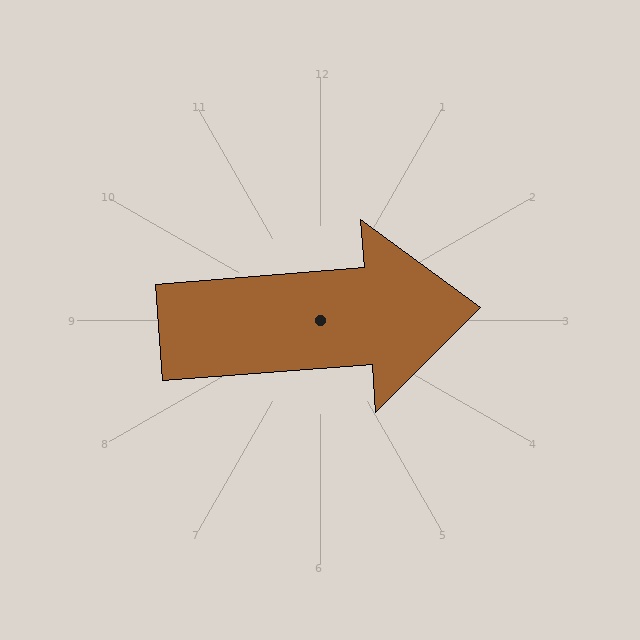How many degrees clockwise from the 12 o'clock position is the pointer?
Approximately 86 degrees.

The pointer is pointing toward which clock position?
Roughly 3 o'clock.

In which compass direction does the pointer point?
East.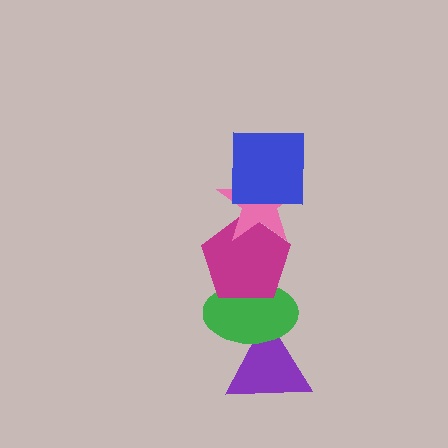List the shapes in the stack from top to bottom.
From top to bottom: the blue square, the pink star, the magenta pentagon, the green ellipse, the purple triangle.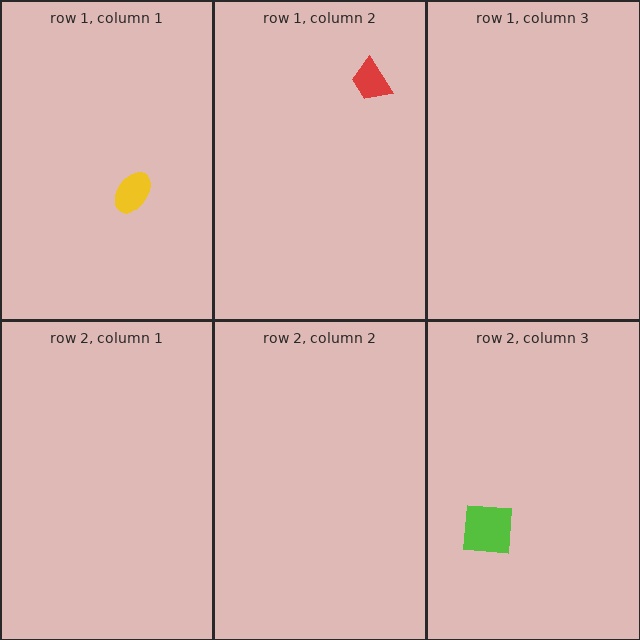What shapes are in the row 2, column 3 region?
The lime square.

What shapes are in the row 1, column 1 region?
The yellow ellipse.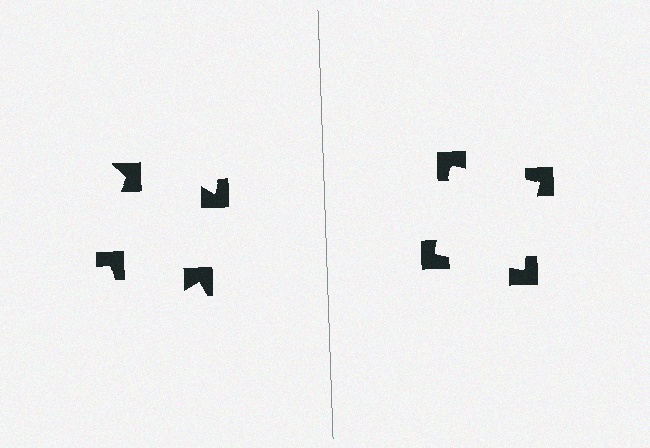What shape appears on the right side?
An illusory square.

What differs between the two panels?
The notched squares are positioned identically on both sides; only the wedge orientations differ. On the right they align to a square; on the left they are misaligned.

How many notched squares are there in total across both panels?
8 — 4 on each side.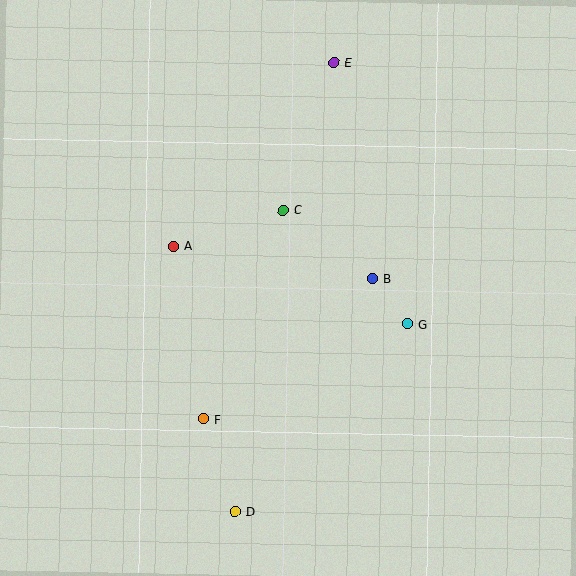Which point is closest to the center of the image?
Point C at (283, 210) is closest to the center.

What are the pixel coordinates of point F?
Point F is at (204, 419).